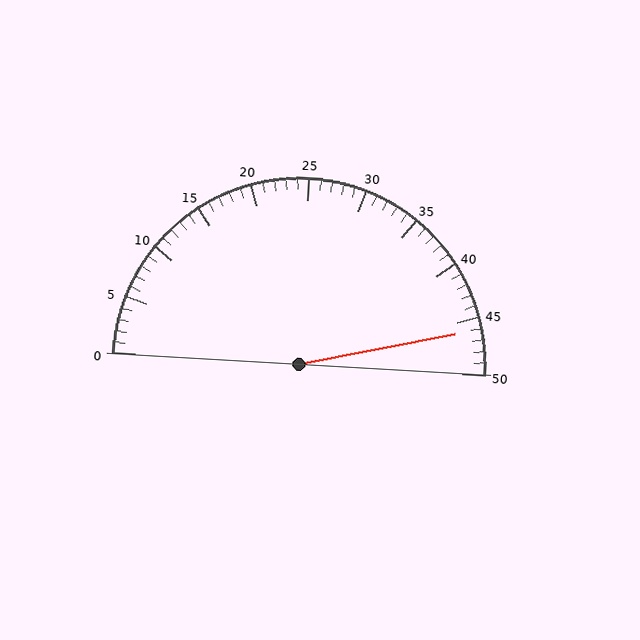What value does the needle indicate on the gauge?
The needle indicates approximately 46.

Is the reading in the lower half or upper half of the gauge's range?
The reading is in the upper half of the range (0 to 50).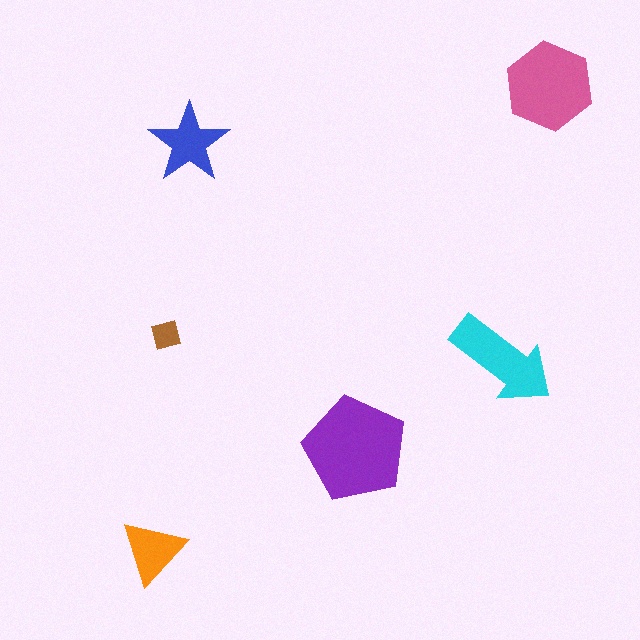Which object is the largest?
The purple pentagon.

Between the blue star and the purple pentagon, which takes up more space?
The purple pentagon.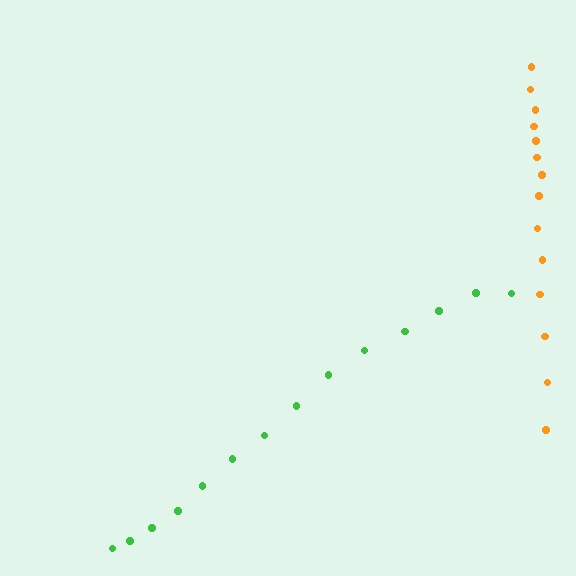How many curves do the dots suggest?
There are 2 distinct paths.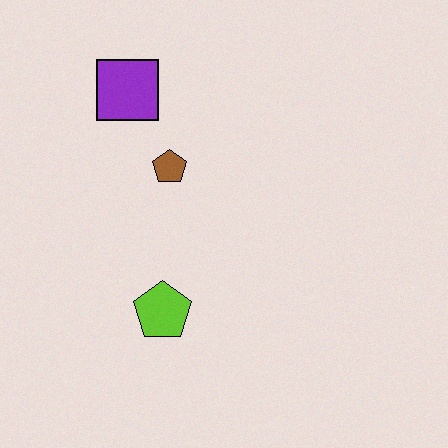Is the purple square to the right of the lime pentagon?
No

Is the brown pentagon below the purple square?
Yes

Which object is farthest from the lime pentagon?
The purple square is farthest from the lime pentagon.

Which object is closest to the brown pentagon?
The purple square is closest to the brown pentagon.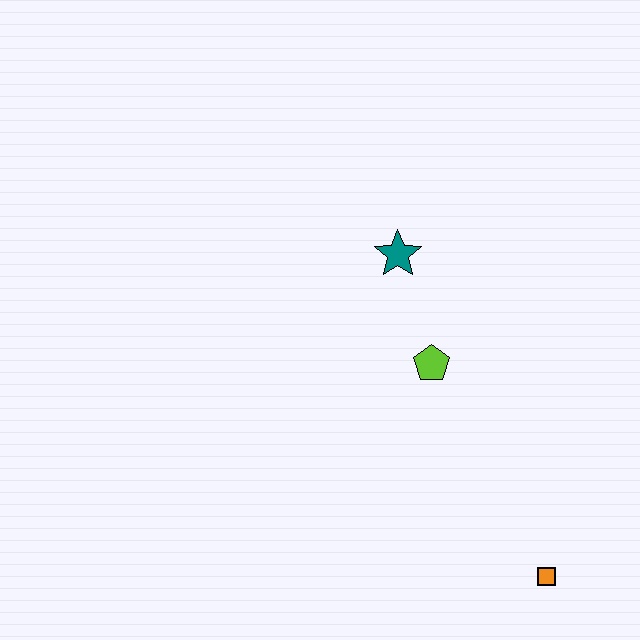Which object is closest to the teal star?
The lime pentagon is closest to the teal star.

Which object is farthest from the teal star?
The orange square is farthest from the teal star.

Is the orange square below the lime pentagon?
Yes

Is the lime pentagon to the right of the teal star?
Yes